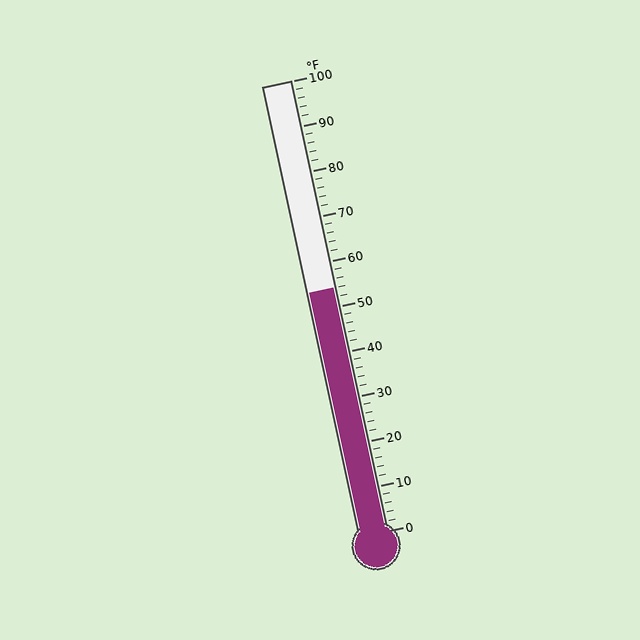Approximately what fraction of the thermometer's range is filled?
The thermometer is filled to approximately 55% of its range.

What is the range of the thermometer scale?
The thermometer scale ranges from 0°F to 100°F.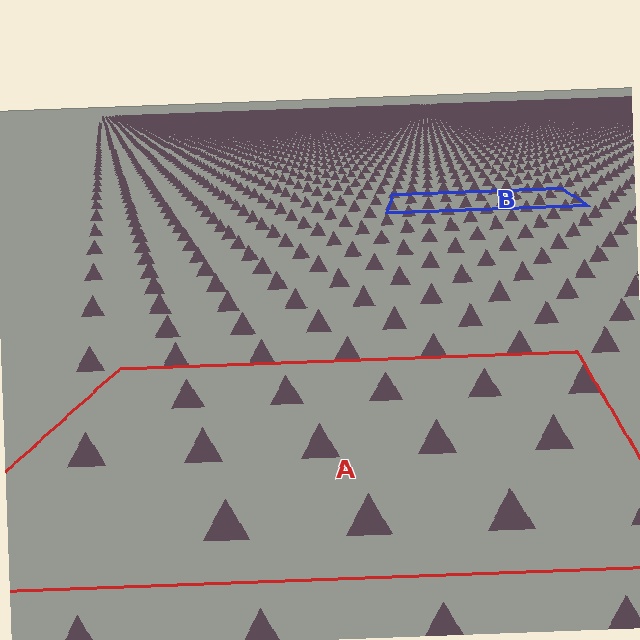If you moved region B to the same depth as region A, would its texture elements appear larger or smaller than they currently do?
They would appear larger. At a closer depth, the same texture elements are projected at a bigger on-screen size.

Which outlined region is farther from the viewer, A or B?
Region B is farther from the viewer — the texture elements inside it appear smaller and more densely packed.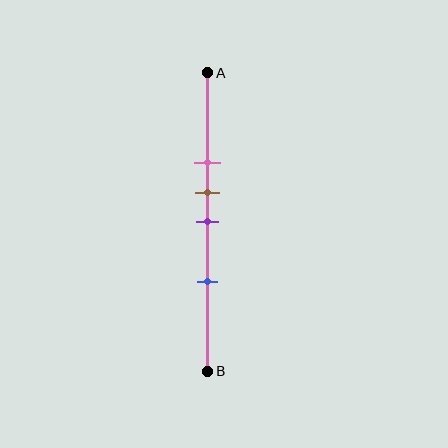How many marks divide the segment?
There are 4 marks dividing the segment.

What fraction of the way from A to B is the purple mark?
The purple mark is approximately 50% (0.5) of the way from A to B.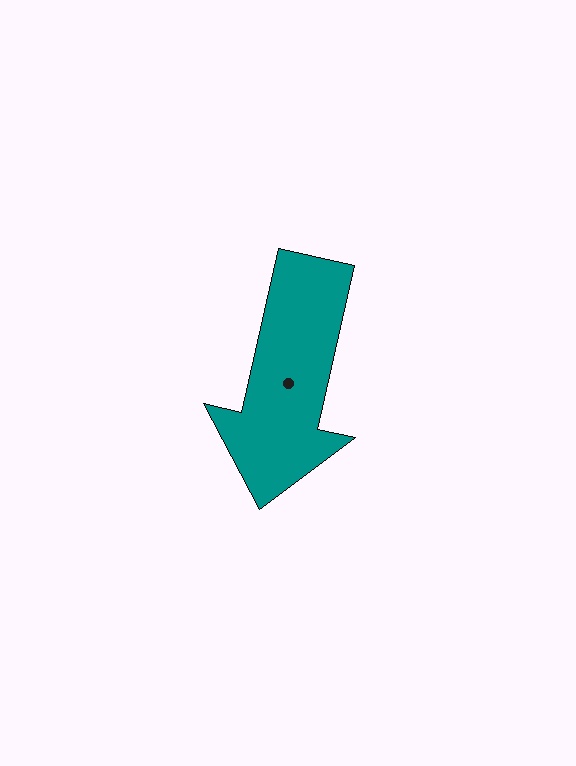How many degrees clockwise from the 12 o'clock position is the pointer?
Approximately 193 degrees.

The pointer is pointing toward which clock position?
Roughly 6 o'clock.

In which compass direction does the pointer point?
South.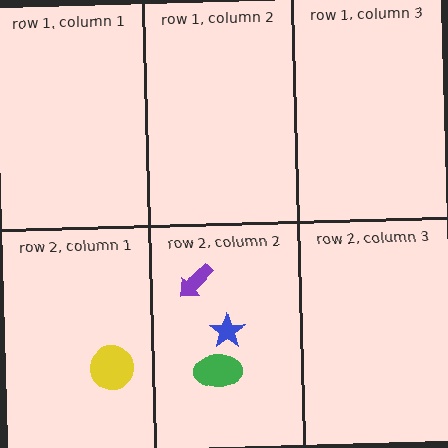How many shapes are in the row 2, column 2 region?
3.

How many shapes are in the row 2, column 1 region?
1.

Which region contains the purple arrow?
The row 2, column 2 region.